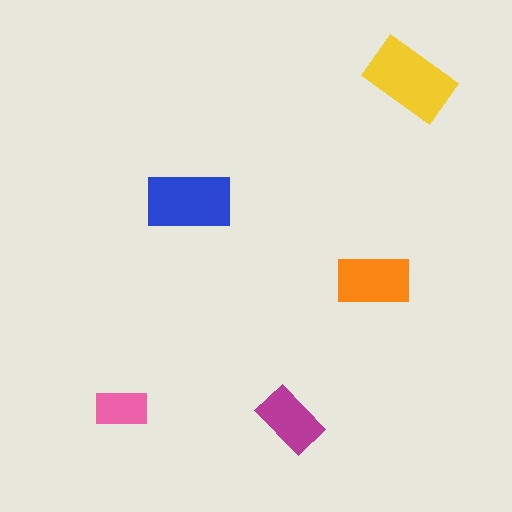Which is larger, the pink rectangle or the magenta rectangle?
The magenta one.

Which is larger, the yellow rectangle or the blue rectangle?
The yellow one.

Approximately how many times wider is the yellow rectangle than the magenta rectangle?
About 1.5 times wider.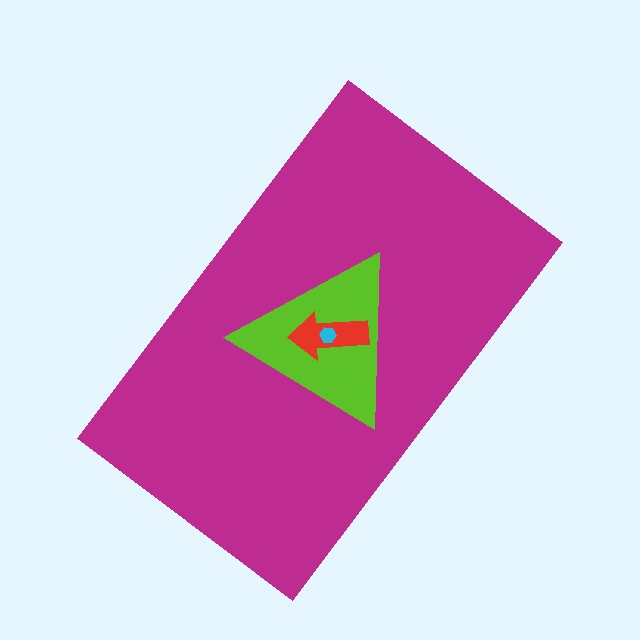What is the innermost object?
The cyan hexagon.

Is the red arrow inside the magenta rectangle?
Yes.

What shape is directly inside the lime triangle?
The red arrow.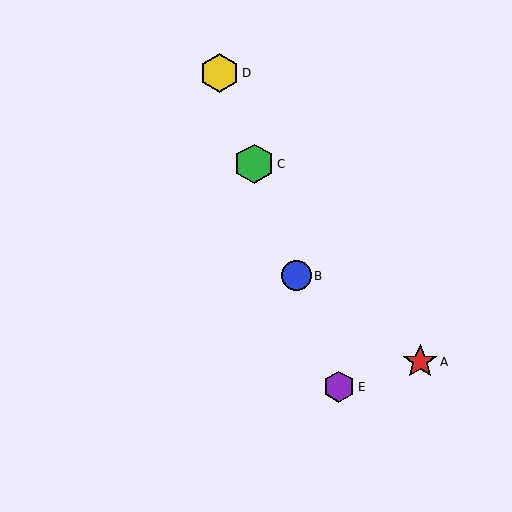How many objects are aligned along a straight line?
4 objects (B, C, D, E) are aligned along a straight line.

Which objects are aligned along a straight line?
Objects B, C, D, E are aligned along a straight line.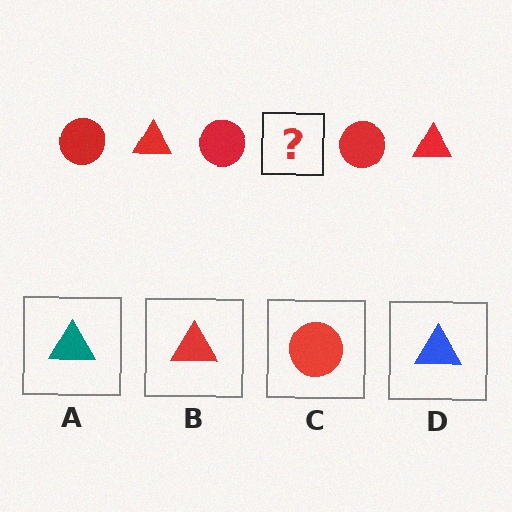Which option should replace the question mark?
Option B.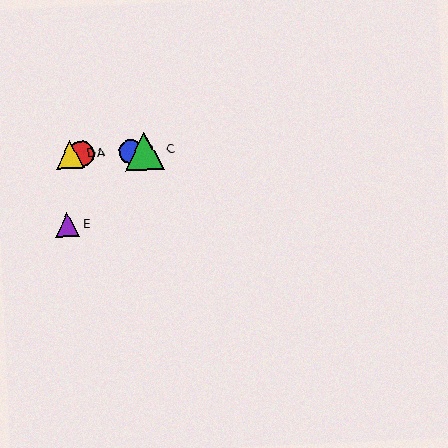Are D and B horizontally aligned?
Yes, both are at y≈154.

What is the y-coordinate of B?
Object B is at y≈152.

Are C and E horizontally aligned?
No, C is at y≈151 and E is at y≈225.